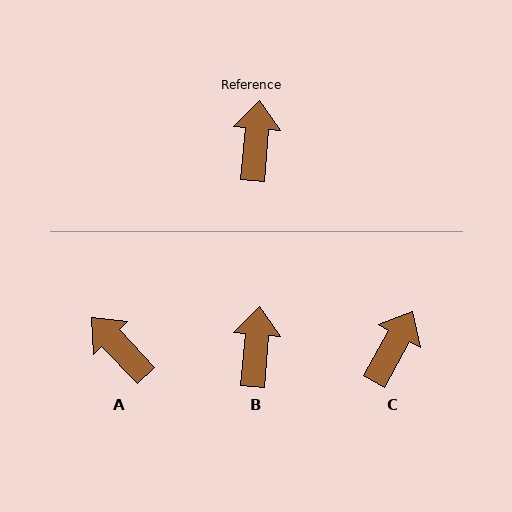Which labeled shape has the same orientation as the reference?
B.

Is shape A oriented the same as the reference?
No, it is off by about 48 degrees.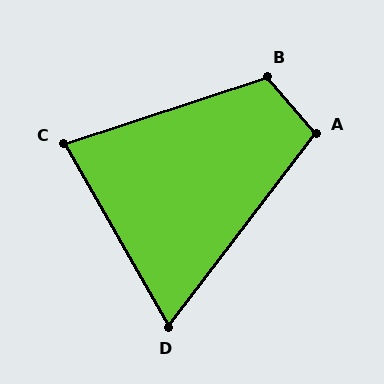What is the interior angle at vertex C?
Approximately 78 degrees (acute).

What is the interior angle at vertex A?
Approximately 102 degrees (obtuse).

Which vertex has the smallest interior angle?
D, at approximately 67 degrees.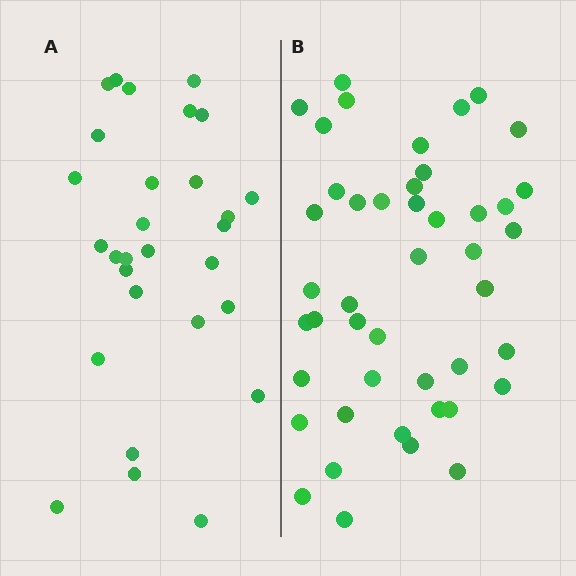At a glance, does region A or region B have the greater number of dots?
Region B (the right region) has more dots.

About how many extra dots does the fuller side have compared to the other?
Region B has approximately 15 more dots than region A.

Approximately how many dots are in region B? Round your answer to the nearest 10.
About 40 dots. (The exact count is 45, which rounds to 40.)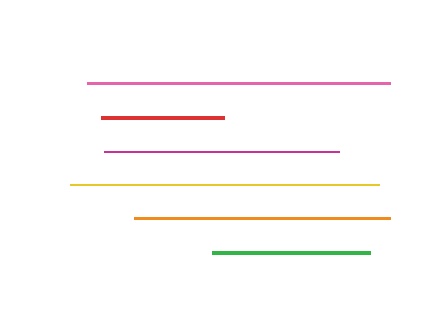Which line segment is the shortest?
The red line is the shortest at approximately 123 pixels.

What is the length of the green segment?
The green segment is approximately 159 pixels long.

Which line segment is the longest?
The yellow line is the longest at approximately 308 pixels.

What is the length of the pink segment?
The pink segment is approximately 303 pixels long.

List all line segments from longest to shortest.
From longest to shortest: yellow, pink, orange, magenta, green, red.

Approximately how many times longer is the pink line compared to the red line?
The pink line is approximately 2.5 times the length of the red line.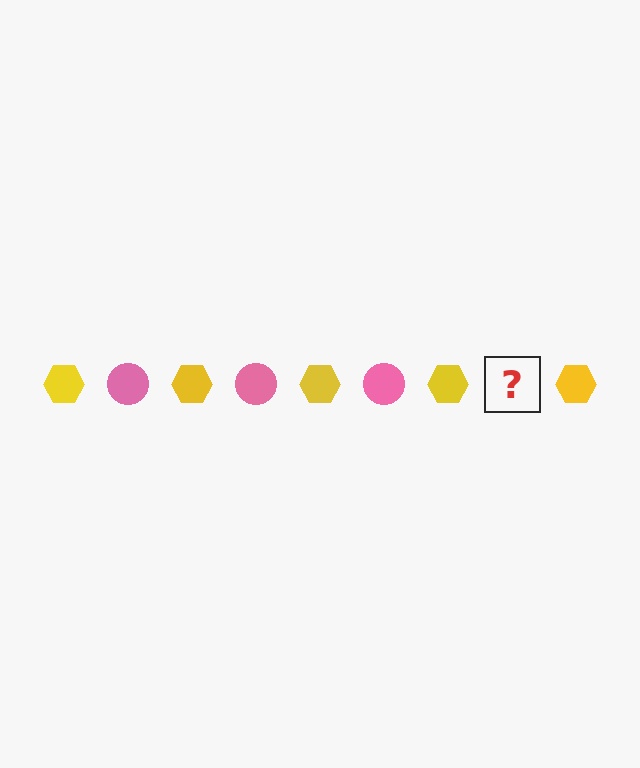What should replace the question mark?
The question mark should be replaced with a pink circle.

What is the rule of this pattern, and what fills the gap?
The rule is that the pattern alternates between yellow hexagon and pink circle. The gap should be filled with a pink circle.